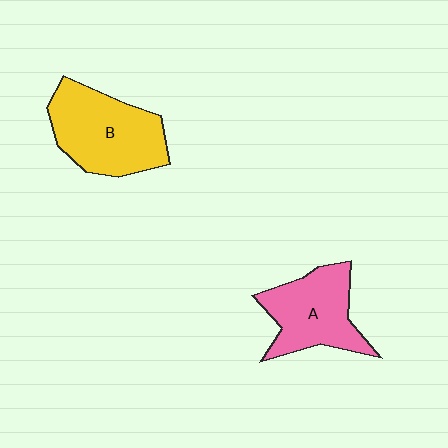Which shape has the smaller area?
Shape A (pink).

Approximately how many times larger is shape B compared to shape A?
Approximately 1.2 times.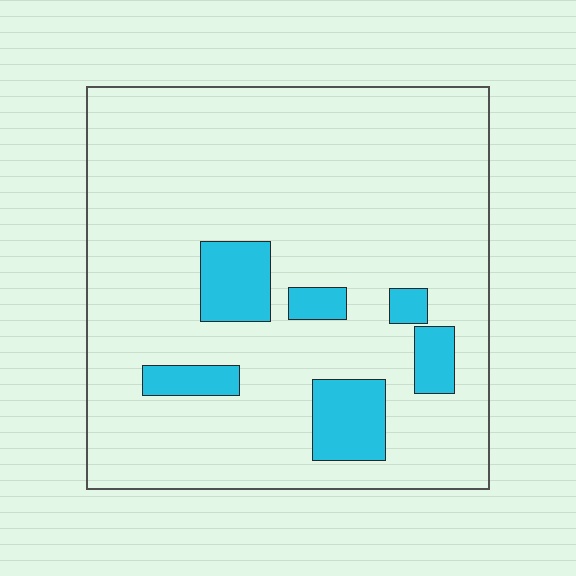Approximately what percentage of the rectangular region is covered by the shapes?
Approximately 15%.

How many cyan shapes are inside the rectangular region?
6.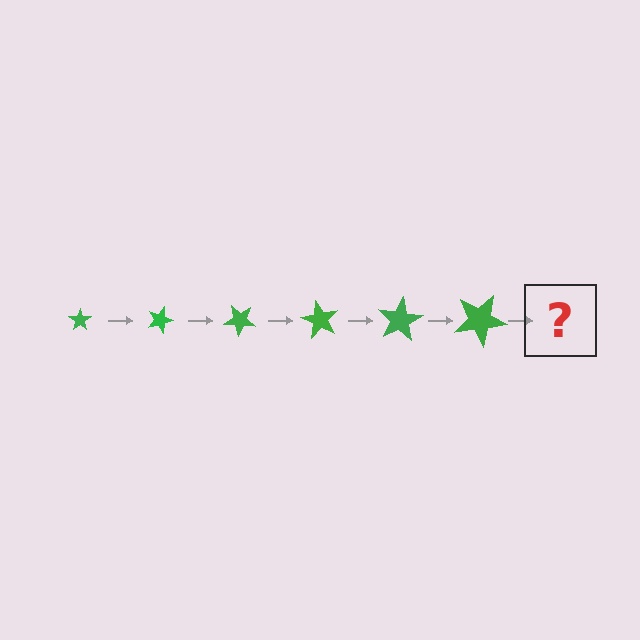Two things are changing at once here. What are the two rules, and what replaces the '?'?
The two rules are that the star grows larger each step and it rotates 20 degrees each step. The '?' should be a star, larger than the previous one and rotated 120 degrees from the start.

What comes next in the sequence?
The next element should be a star, larger than the previous one and rotated 120 degrees from the start.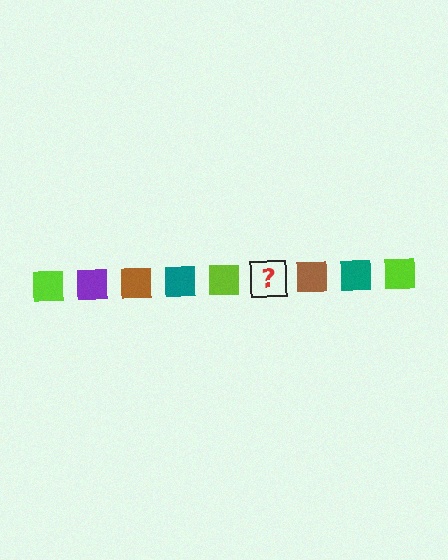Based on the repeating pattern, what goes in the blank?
The blank should be a purple square.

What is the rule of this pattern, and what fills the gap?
The rule is that the pattern cycles through lime, purple, brown, teal squares. The gap should be filled with a purple square.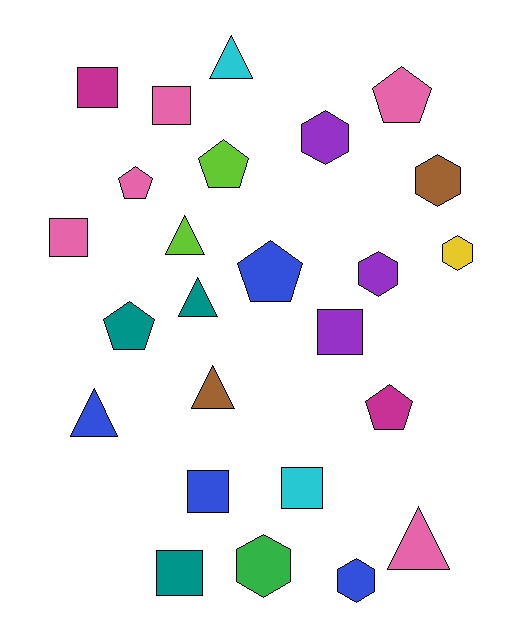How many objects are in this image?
There are 25 objects.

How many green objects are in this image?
There is 1 green object.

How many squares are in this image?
There are 7 squares.